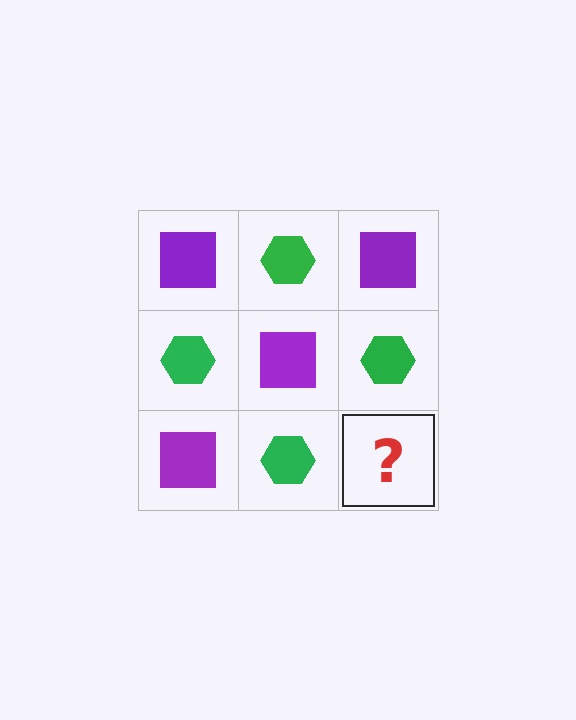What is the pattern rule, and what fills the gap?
The rule is that it alternates purple square and green hexagon in a checkerboard pattern. The gap should be filled with a purple square.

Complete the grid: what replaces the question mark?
The question mark should be replaced with a purple square.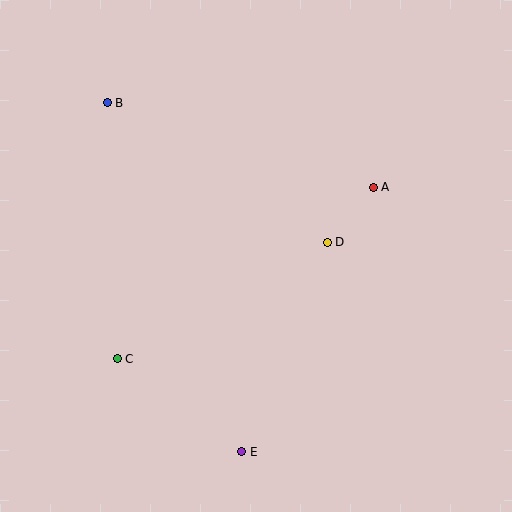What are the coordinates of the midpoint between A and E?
The midpoint between A and E is at (308, 320).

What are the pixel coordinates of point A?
Point A is at (373, 187).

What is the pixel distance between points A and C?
The distance between A and C is 308 pixels.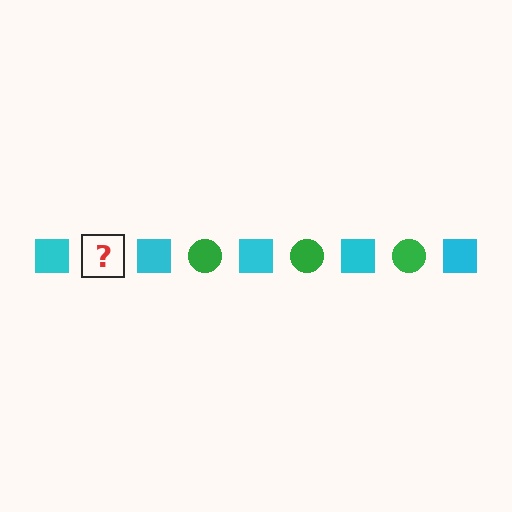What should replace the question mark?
The question mark should be replaced with a green circle.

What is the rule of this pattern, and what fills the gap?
The rule is that the pattern alternates between cyan square and green circle. The gap should be filled with a green circle.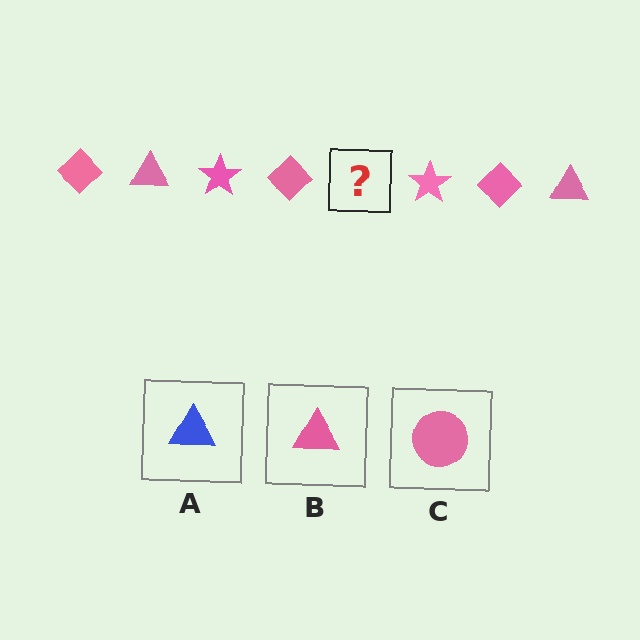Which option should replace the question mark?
Option B.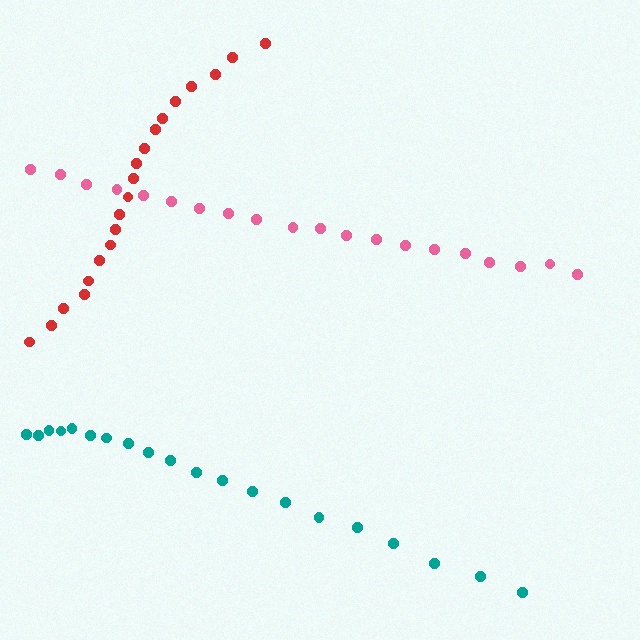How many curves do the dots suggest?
There are 3 distinct paths.